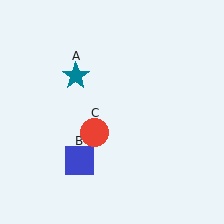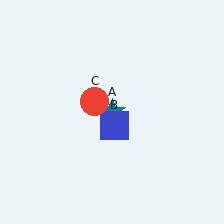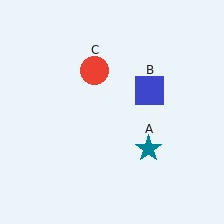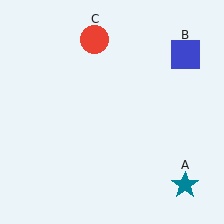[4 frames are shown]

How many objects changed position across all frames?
3 objects changed position: teal star (object A), blue square (object B), red circle (object C).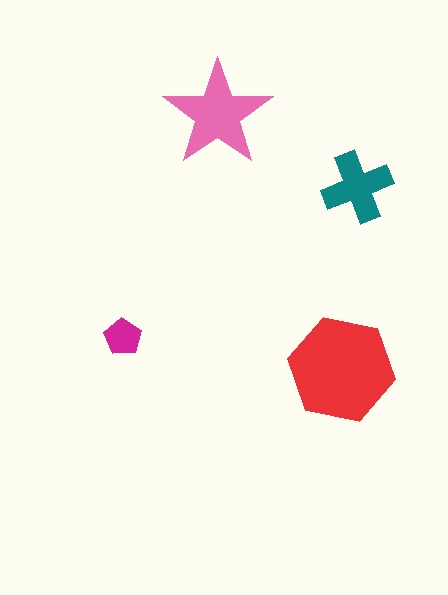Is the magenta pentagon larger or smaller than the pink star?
Smaller.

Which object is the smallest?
The magenta pentagon.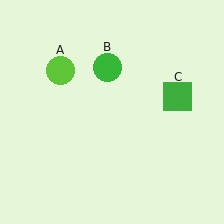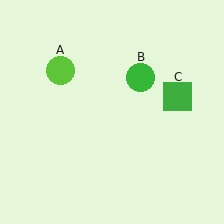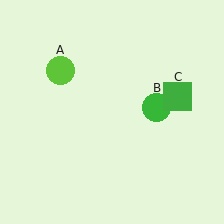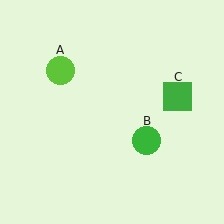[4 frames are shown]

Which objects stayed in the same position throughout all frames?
Lime circle (object A) and green square (object C) remained stationary.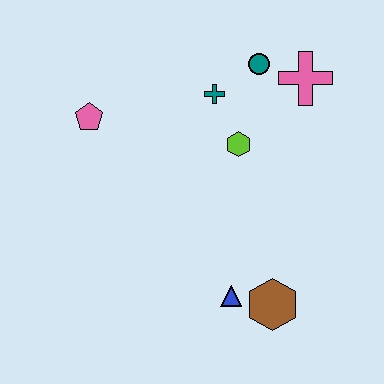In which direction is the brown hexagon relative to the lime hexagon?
The brown hexagon is below the lime hexagon.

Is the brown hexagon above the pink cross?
No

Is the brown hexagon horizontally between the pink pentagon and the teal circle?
No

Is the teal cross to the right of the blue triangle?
No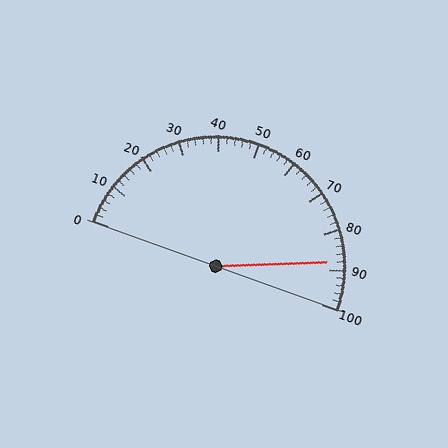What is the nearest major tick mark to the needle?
The nearest major tick mark is 90.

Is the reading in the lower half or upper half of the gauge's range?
The reading is in the upper half of the range (0 to 100).